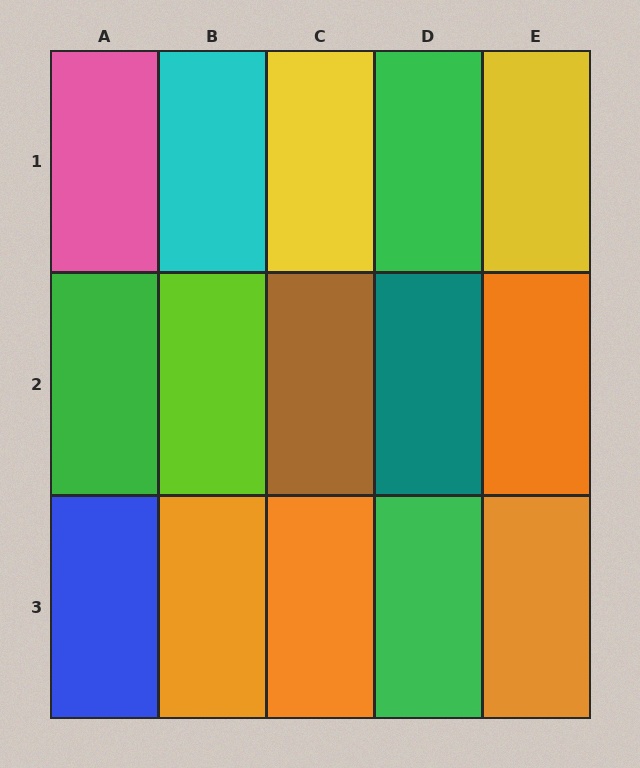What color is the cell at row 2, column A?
Green.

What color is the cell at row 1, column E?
Yellow.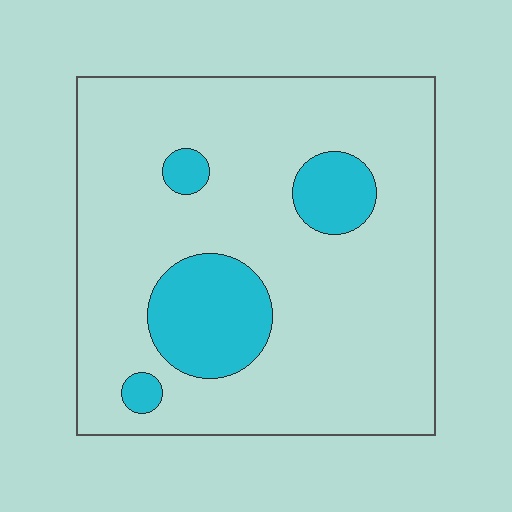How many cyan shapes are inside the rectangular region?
4.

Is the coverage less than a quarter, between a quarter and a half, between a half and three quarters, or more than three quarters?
Less than a quarter.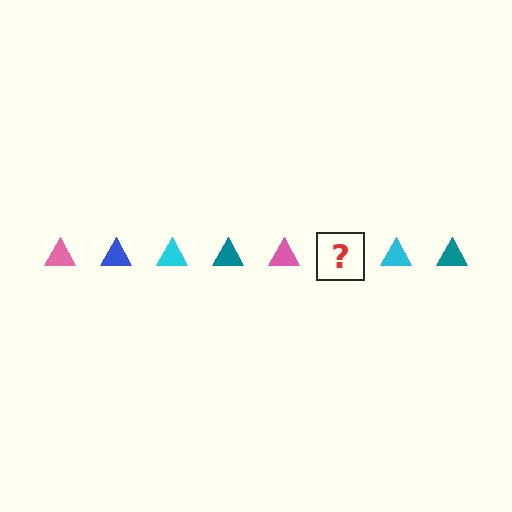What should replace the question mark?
The question mark should be replaced with a blue triangle.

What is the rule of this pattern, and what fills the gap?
The rule is that the pattern cycles through pink, blue, cyan, teal triangles. The gap should be filled with a blue triangle.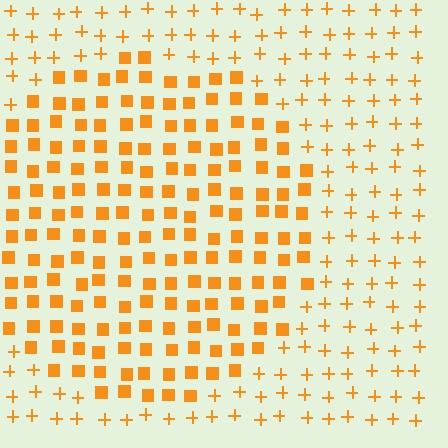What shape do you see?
I see a circle.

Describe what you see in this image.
The image is filled with small orange elements arranged in a uniform grid. A circle-shaped region contains squares, while the surrounding area contains plus signs. The boundary is defined purely by the change in element shape.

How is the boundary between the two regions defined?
The boundary is defined by a change in element shape: squares inside vs. plus signs outside. All elements share the same color and spacing.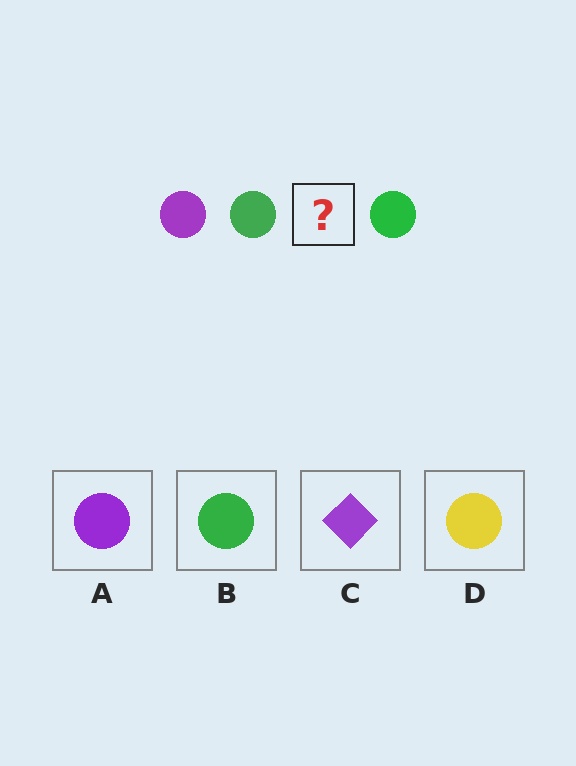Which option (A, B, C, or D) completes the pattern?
A.